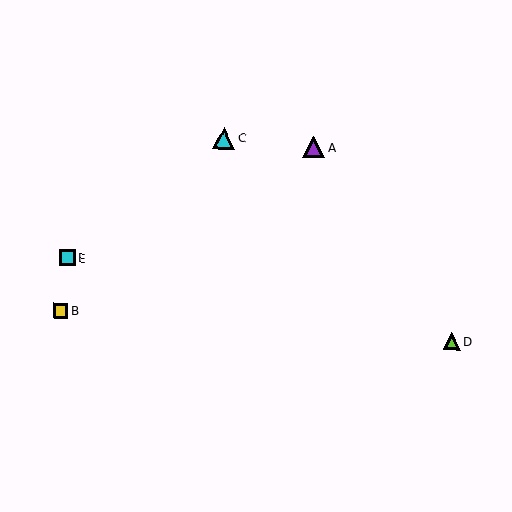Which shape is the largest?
The purple triangle (labeled A) is the largest.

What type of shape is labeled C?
Shape C is a cyan triangle.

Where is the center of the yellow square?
The center of the yellow square is at (61, 311).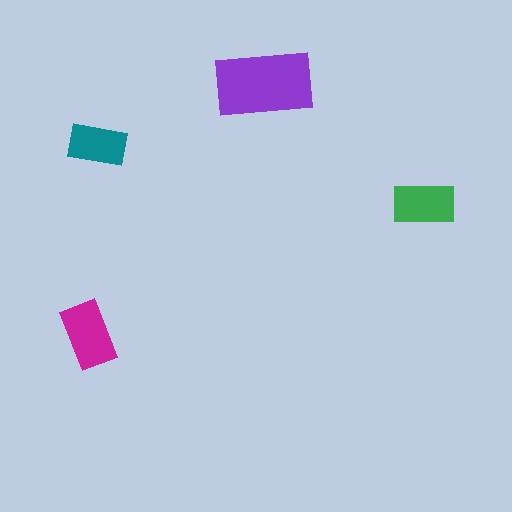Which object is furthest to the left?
The magenta rectangle is leftmost.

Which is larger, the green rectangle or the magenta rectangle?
The magenta one.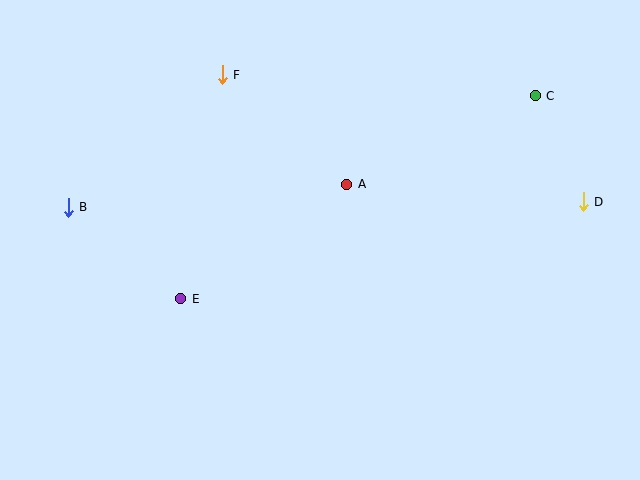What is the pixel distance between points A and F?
The distance between A and F is 166 pixels.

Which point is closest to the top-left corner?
Point B is closest to the top-left corner.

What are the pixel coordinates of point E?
Point E is at (181, 299).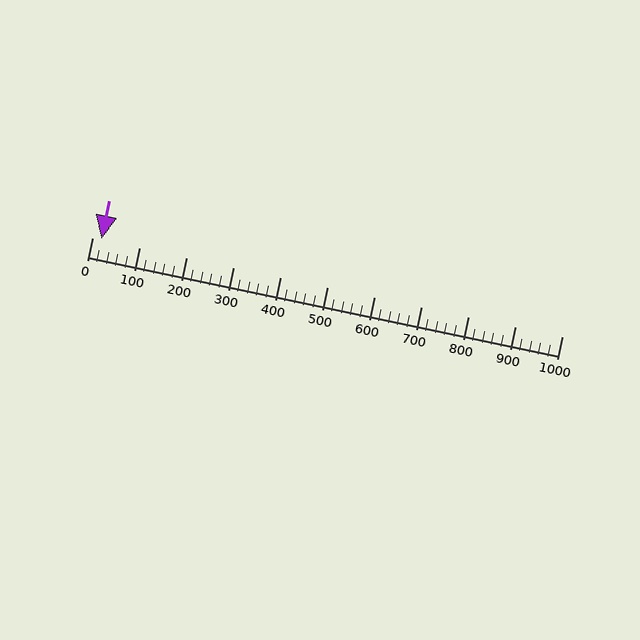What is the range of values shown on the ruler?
The ruler shows values from 0 to 1000.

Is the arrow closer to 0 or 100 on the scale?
The arrow is closer to 0.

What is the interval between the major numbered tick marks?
The major tick marks are spaced 100 units apart.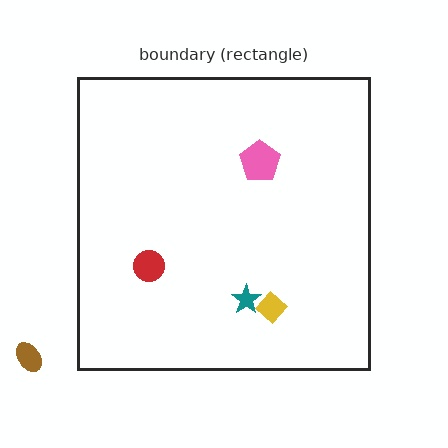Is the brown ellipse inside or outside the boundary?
Outside.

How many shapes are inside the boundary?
4 inside, 1 outside.